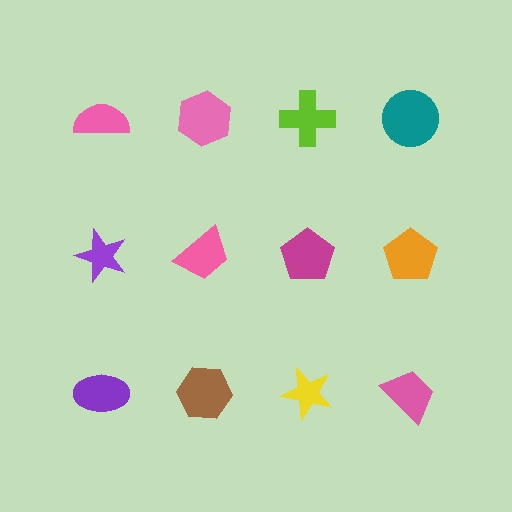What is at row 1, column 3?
A lime cross.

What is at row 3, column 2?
A brown hexagon.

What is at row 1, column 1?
A pink semicircle.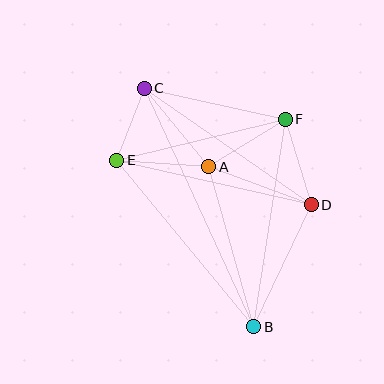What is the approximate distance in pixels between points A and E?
The distance between A and E is approximately 92 pixels.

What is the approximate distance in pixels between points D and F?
The distance between D and F is approximately 90 pixels.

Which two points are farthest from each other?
Points B and C are farthest from each other.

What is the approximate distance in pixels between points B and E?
The distance between B and E is approximately 216 pixels.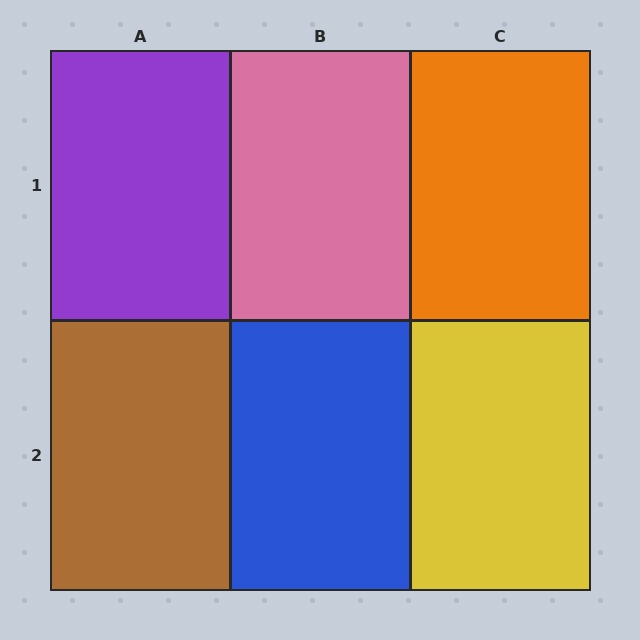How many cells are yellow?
1 cell is yellow.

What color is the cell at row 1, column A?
Purple.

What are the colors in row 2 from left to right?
Brown, blue, yellow.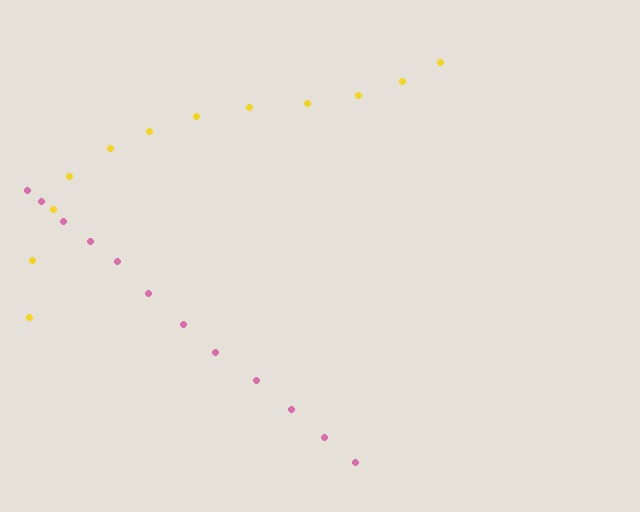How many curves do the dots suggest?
There are 2 distinct paths.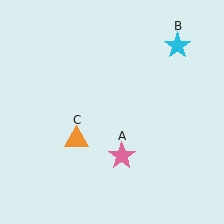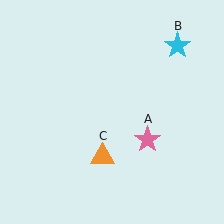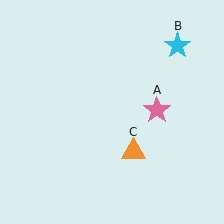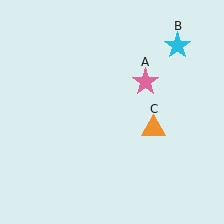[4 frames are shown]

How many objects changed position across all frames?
2 objects changed position: pink star (object A), orange triangle (object C).